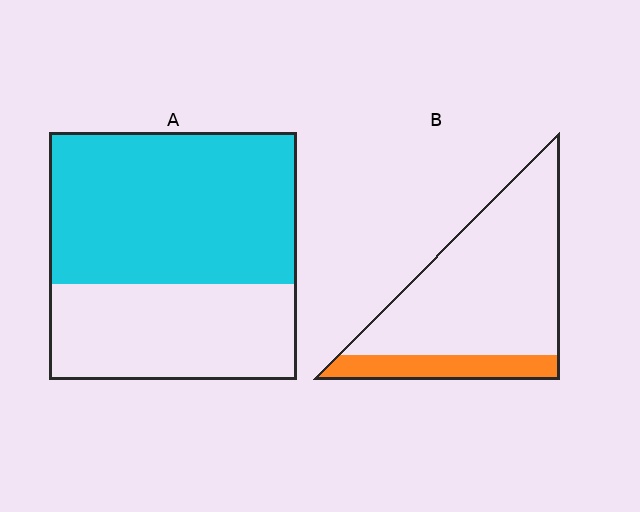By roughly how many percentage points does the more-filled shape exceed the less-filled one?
By roughly 40 percentage points (A over B).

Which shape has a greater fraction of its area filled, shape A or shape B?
Shape A.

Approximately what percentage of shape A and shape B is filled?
A is approximately 60% and B is approximately 20%.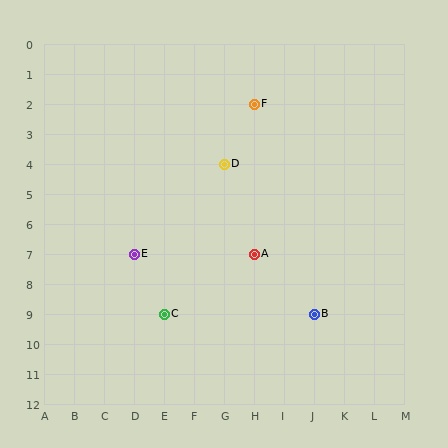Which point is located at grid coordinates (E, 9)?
Point C is at (E, 9).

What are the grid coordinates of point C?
Point C is at grid coordinates (E, 9).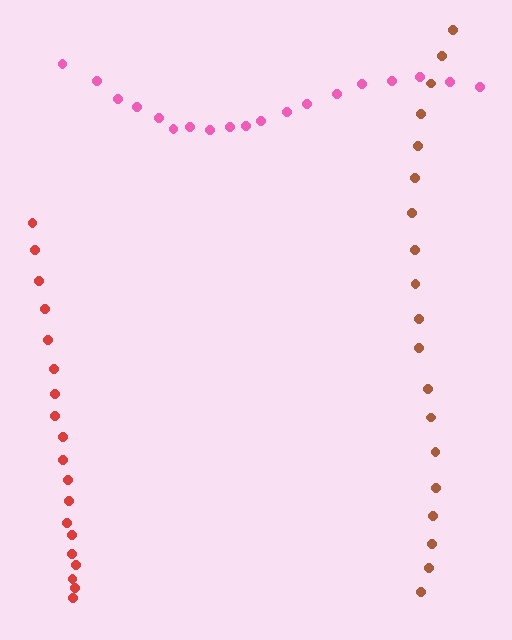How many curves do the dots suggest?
There are 3 distinct paths.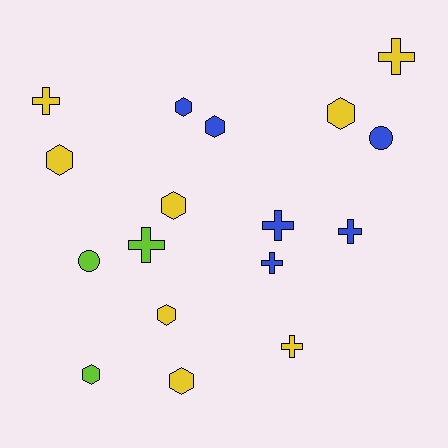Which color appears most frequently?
Yellow, with 8 objects.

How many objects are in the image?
There are 17 objects.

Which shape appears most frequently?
Hexagon, with 8 objects.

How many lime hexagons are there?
There is 1 lime hexagon.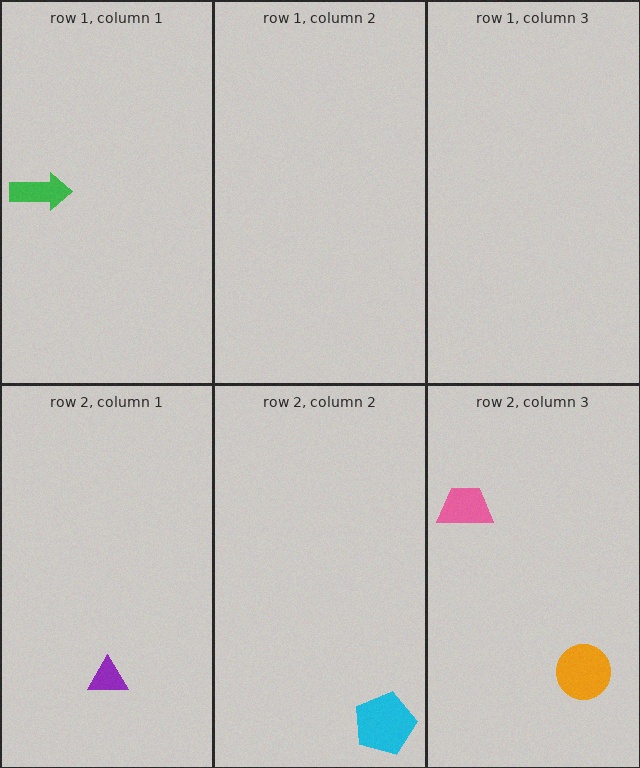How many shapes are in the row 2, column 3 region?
2.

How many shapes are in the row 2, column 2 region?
1.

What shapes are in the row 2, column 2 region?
The cyan pentagon.